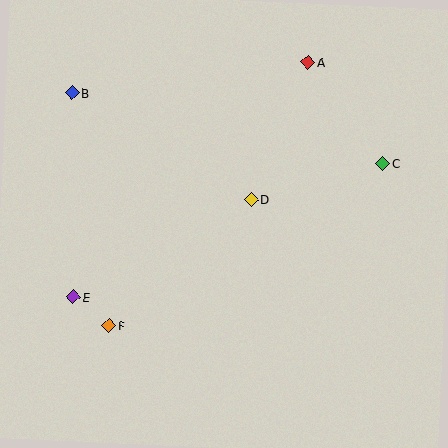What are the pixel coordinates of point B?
Point B is at (72, 93).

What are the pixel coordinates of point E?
Point E is at (73, 297).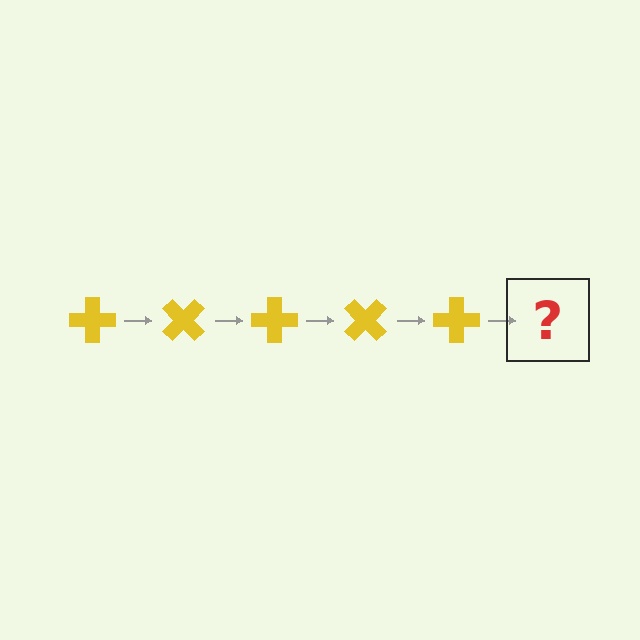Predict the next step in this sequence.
The next step is a yellow cross rotated 225 degrees.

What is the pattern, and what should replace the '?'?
The pattern is that the cross rotates 45 degrees each step. The '?' should be a yellow cross rotated 225 degrees.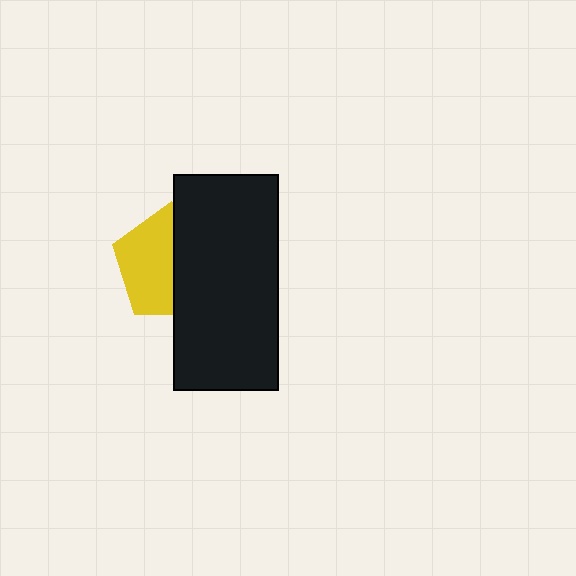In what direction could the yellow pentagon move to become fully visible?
The yellow pentagon could move left. That would shift it out from behind the black rectangle entirely.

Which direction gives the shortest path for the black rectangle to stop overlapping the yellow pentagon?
Moving right gives the shortest separation.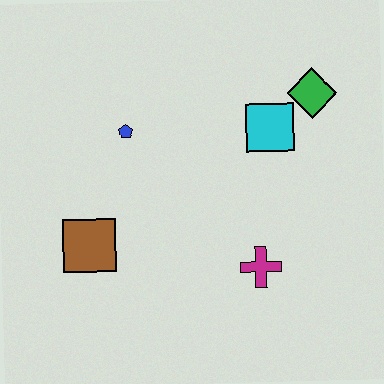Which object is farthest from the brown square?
The green diamond is farthest from the brown square.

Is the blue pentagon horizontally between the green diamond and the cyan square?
No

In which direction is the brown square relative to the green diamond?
The brown square is to the left of the green diamond.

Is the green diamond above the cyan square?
Yes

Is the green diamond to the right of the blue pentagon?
Yes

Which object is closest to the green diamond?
The cyan square is closest to the green diamond.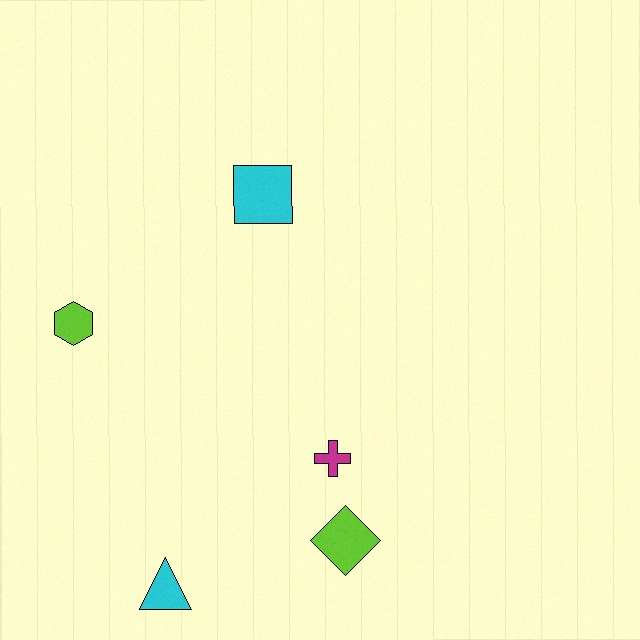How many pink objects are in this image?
There are no pink objects.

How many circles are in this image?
There are no circles.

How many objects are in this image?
There are 5 objects.